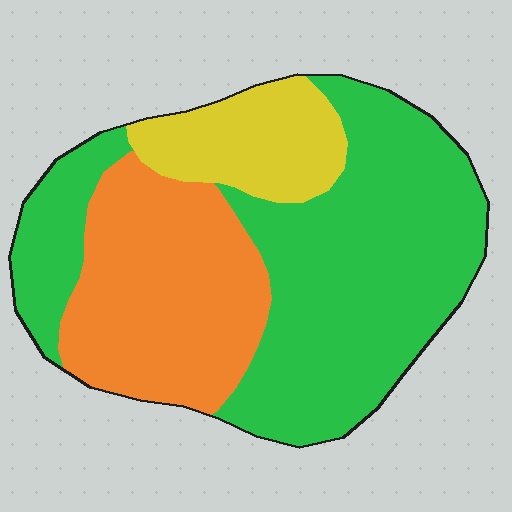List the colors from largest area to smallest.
From largest to smallest: green, orange, yellow.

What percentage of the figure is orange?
Orange covers 30% of the figure.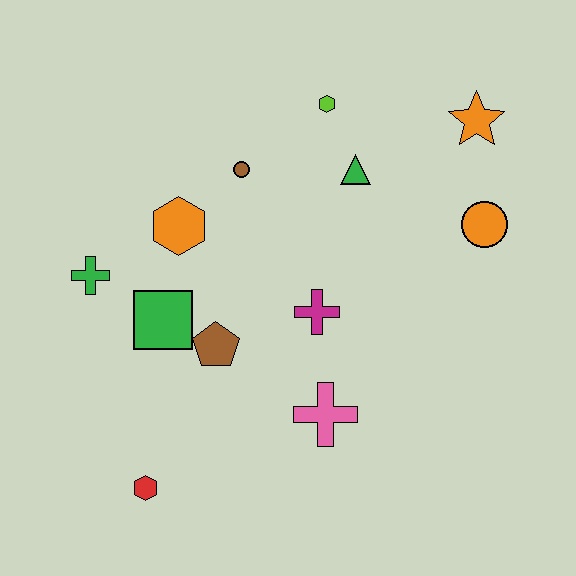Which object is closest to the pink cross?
The magenta cross is closest to the pink cross.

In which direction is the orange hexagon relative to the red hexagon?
The orange hexagon is above the red hexagon.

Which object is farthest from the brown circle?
The red hexagon is farthest from the brown circle.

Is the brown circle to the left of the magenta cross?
Yes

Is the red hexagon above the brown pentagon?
No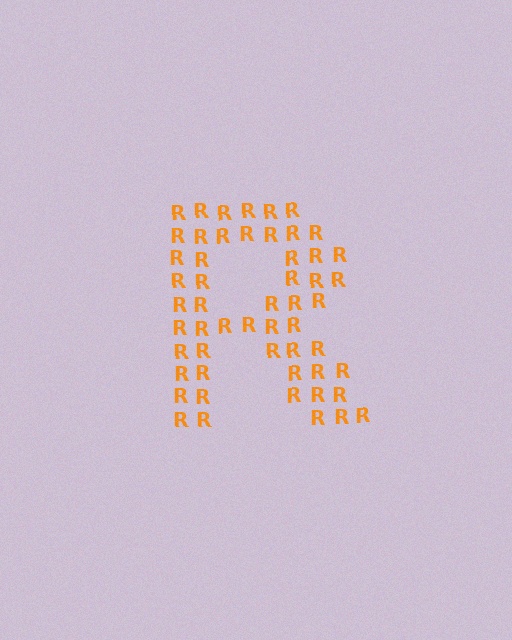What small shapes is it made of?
It is made of small letter R's.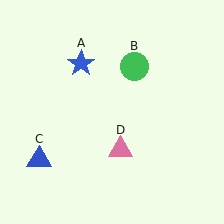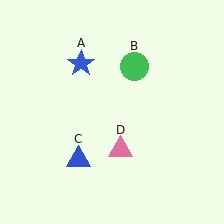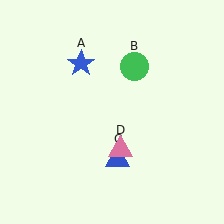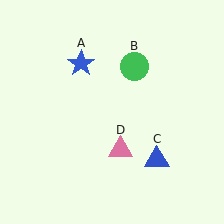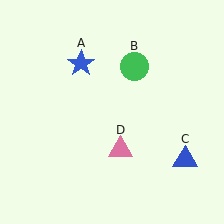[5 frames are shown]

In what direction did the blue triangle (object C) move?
The blue triangle (object C) moved right.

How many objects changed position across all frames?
1 object changed position: blue triangle (object C).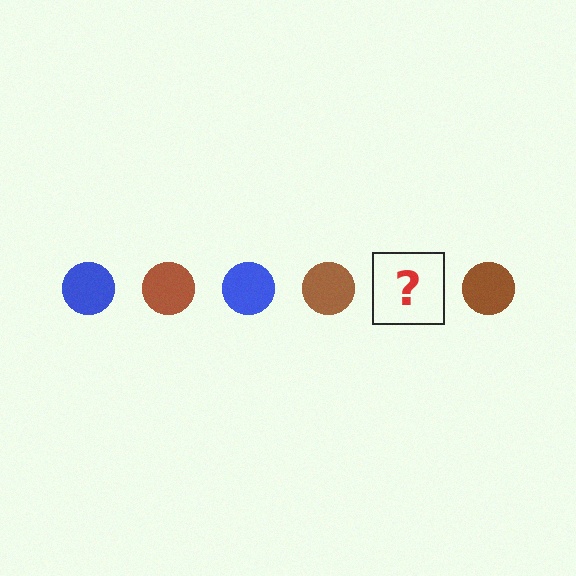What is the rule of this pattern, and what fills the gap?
The rule is that the pattern cycles through blue, brown circles. The gap should be filled with a blue circle.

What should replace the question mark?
The question mark should be replaced with a blue circle.